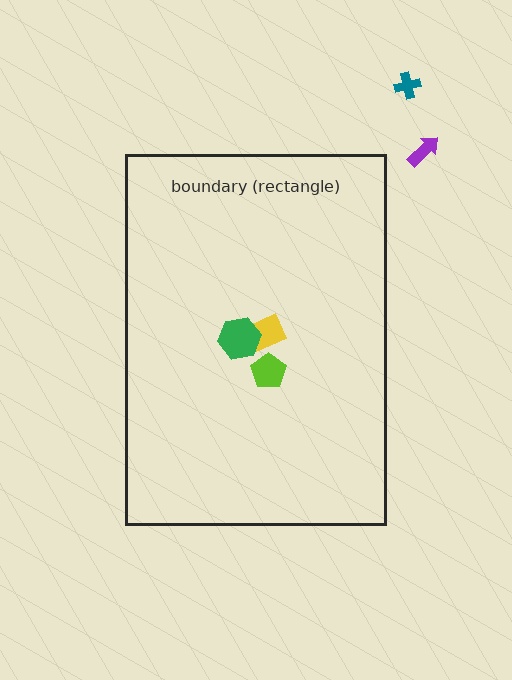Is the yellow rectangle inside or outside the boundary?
Inside.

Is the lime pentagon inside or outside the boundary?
Inside.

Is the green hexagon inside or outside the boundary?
Inside.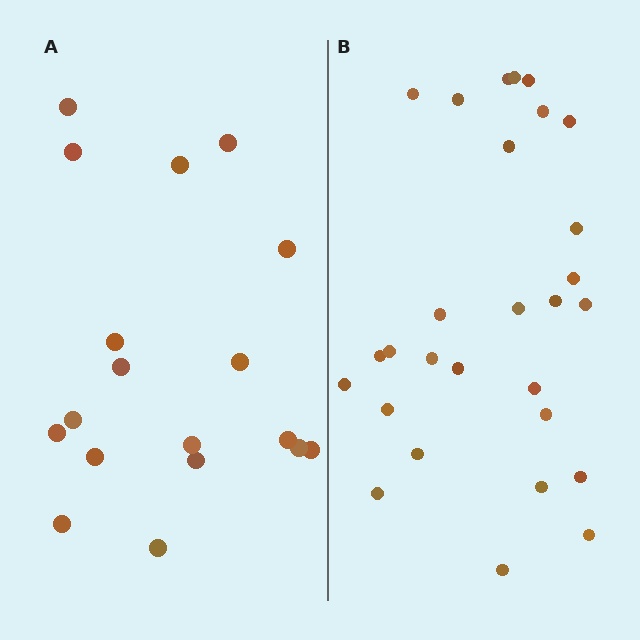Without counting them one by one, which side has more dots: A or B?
Region B (the right region) has more dots.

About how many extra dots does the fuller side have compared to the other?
Region B has roughly 10 or so more dots than region A.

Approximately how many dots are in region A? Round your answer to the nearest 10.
About 20 dots. (The exact count is 18, which rounds to 20.)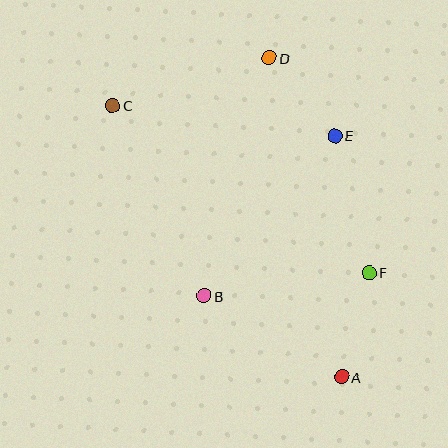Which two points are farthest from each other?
Points A and C are farthest from each other.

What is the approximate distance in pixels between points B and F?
The distance between B and F is approximately 167 pixels.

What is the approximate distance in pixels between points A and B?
The distance between A and B is approximately 160 pixels.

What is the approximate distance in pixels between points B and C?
The distance between B and C is approximately 211 pixels.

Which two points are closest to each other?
Points D and E are closest to each other.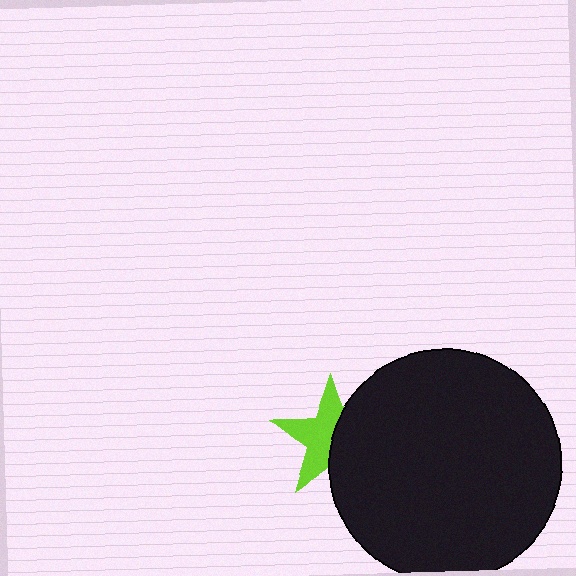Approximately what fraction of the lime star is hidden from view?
Roughly 44% of the lime star is hidden behind the black circle.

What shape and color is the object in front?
The object in front is a black circle.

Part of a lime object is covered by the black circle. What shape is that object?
It is a star.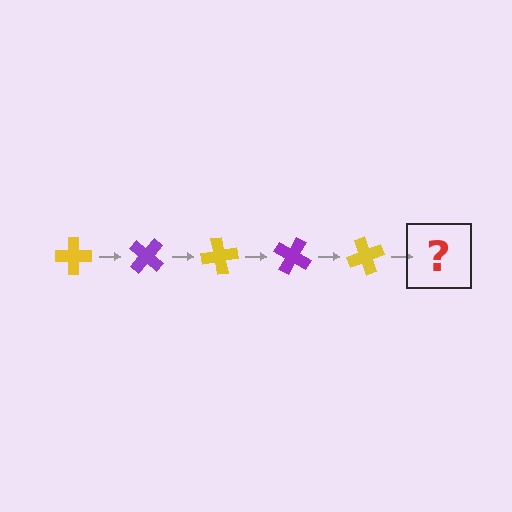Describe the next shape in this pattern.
It should be a purple cross, rotated 200 degrees from the start.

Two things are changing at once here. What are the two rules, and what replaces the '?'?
The two rules are that it rotates 40 degrees each step and the color cycles through yellow and purple. The '?' should be a purple cross, rotated 200 degrees from the start.